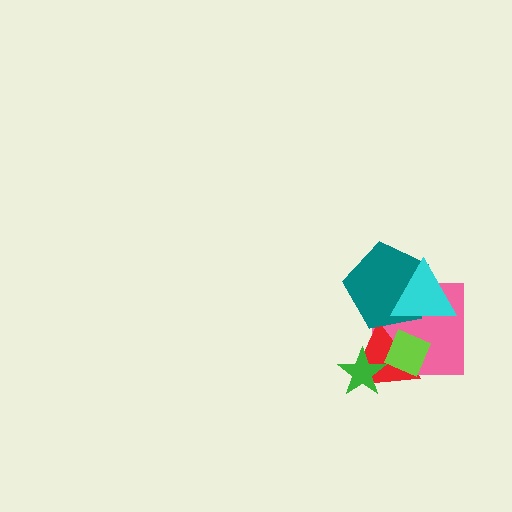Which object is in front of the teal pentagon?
The cyan triangle is in front of the teal pentagon.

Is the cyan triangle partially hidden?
No, no other shape covers it.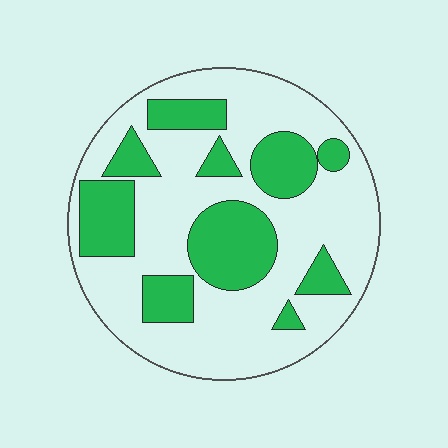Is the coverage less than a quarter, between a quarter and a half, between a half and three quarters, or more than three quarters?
Between a quarter and a half.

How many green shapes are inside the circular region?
10.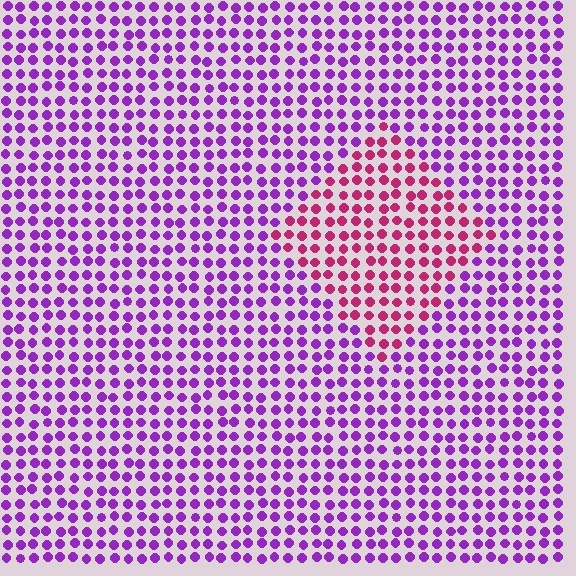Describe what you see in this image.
The image is filled with small purple elements in a uniform arrangement. A diamond-shaped region is visible where the elements are tinted to a slightly different hue, forming a subtle color boundary.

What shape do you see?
I see a diamond.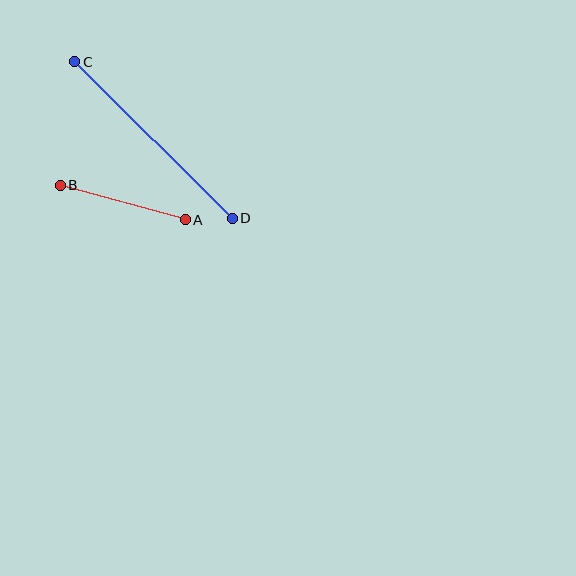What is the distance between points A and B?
The distance is approximately 130 pixels.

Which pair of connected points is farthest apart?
Points C and D are farthest apart.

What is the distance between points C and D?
The distance is approximately 222 pixels.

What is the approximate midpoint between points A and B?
The midpoint is at approximately (123, 203) pixels.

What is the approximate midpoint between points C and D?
The midpoint is at approximately (153, 140) pixels.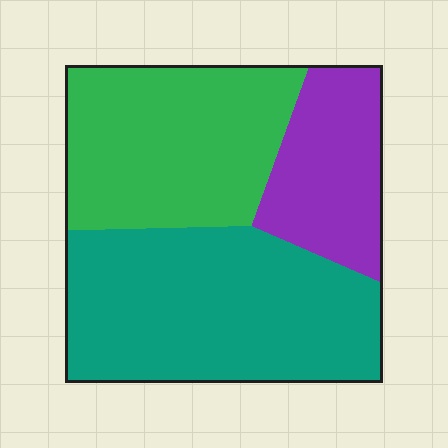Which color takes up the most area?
Teal, at roughly 45%.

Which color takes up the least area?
Purple, at roughly 20%.